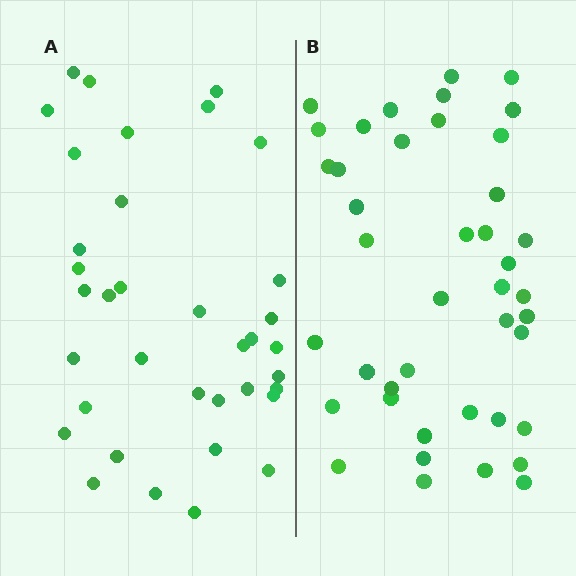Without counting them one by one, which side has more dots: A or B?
Region B (the right region) has more dots.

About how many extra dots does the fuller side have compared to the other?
Region B has about 6 more dots than region A.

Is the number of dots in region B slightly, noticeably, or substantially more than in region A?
Region B has only slightly more — the two regions are fairly close. The ratio is roughly 1.2 to 1.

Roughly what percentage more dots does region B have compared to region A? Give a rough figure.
About 15% more.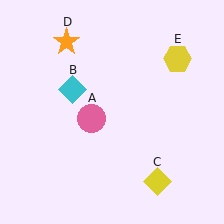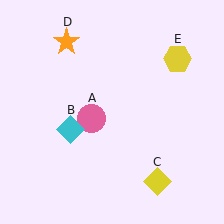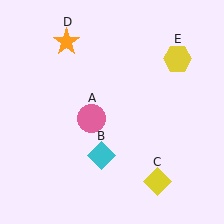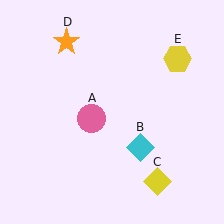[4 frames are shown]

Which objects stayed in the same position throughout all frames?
Pink circle (object A) and yellow diamond (object C) and orange star (object D) and yellow hexagon (object E) remained stationary.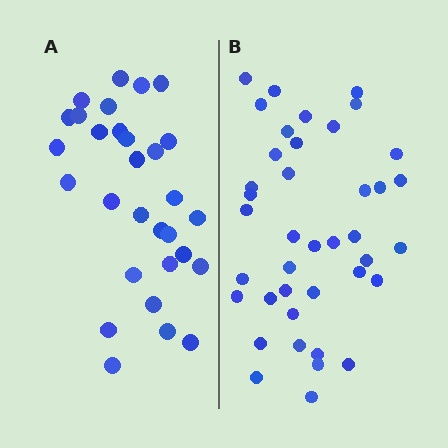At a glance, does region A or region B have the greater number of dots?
Region B (the right region) has more dots.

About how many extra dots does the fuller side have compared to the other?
Region B has roughly 10 or so more dots than region A.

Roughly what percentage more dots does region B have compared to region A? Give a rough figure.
About 35% more.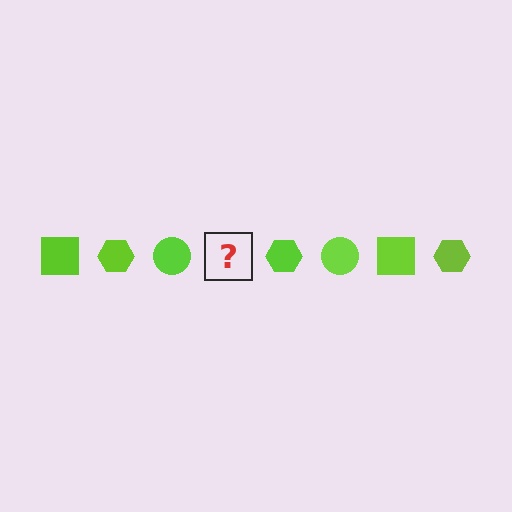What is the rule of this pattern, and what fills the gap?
The rule is that the pattern cycles through square, hexagon, circle shapes in lime. The gap should be filled with a lime square.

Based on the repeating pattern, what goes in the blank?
The blank should be a lime square.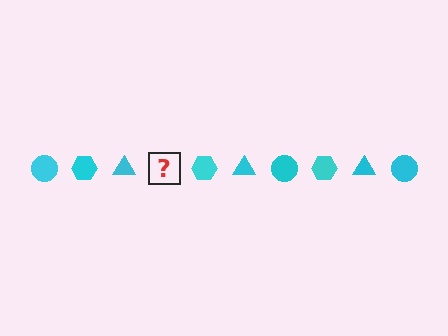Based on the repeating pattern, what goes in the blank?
The blank should be a cyan circle.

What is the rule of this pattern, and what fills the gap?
The rule is that the pattern cycles through circle, hexagon, triangle shapes in cyan. The gap should be filled with a cyan circle.